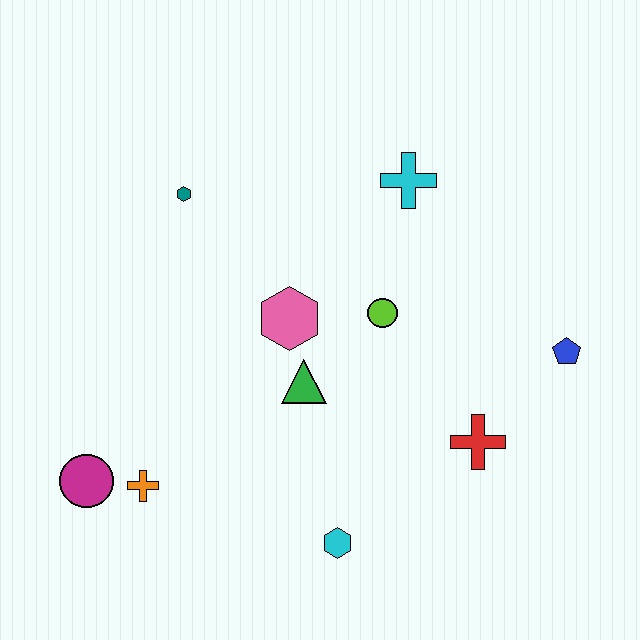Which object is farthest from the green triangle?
The blue pentagon is farthest from the green triangle.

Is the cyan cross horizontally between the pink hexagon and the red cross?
Yes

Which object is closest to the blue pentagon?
The red cross is closest to the blue pentagon.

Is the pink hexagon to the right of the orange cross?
Yes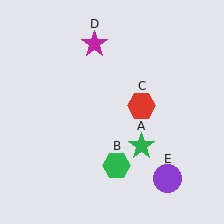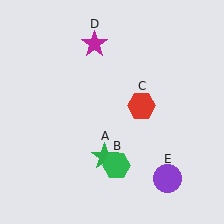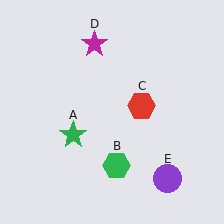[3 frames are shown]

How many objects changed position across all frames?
1 object changed position: green star (object A).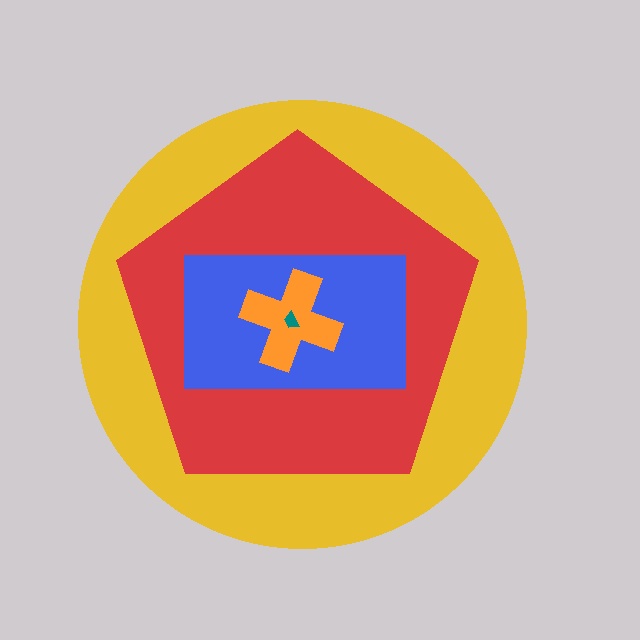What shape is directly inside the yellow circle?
The red pentagon.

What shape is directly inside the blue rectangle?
The orange cross.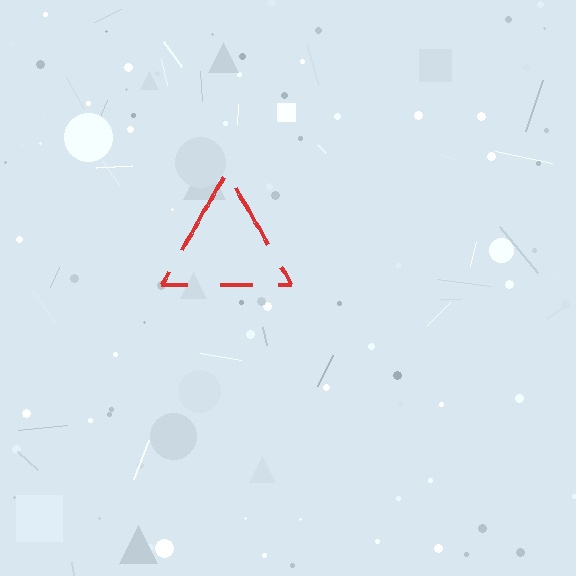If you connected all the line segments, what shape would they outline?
They would outline a triangle.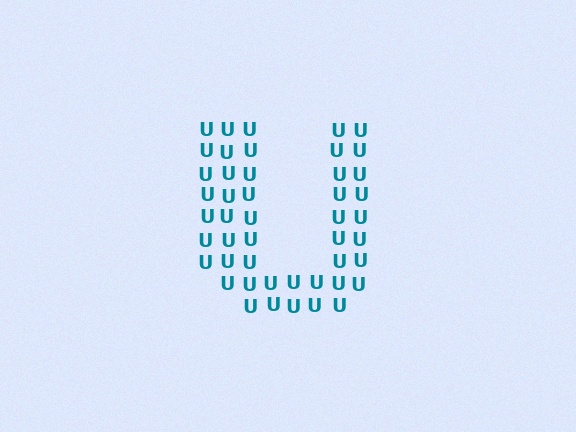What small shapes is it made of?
It is made of small letter U's.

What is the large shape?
The large shape is the letter U.